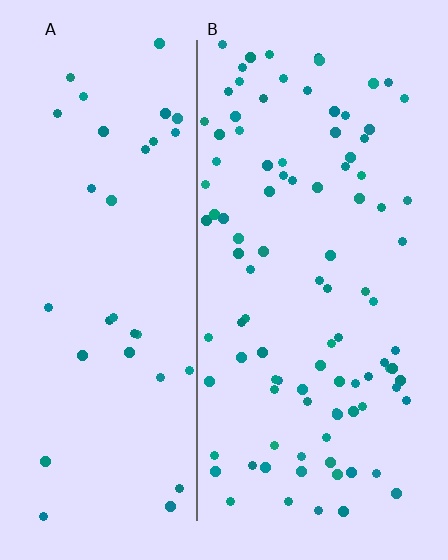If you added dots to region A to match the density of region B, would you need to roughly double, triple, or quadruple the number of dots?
Approximately triple.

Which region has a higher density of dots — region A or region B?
B (the right).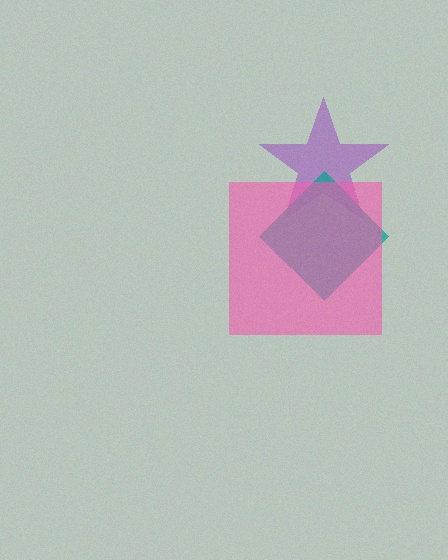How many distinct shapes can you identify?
There are 3 distinct shapes: a purple star, a teal diamond, a pink square.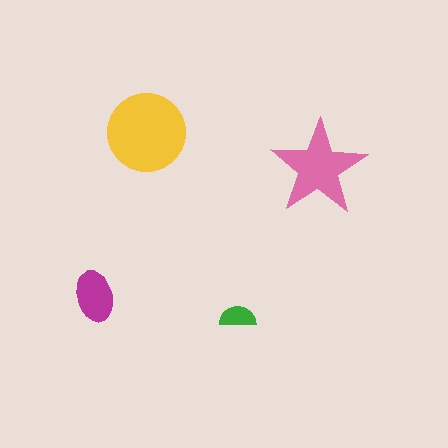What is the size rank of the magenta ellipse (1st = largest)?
3rd.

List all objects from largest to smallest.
The yellow circle, the pink star, the magenta ellipse, the green semicircle.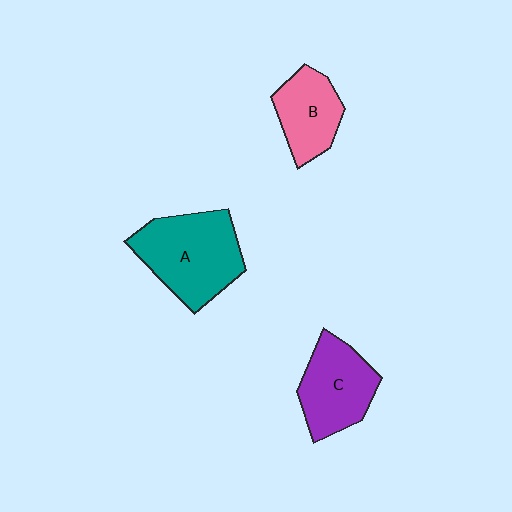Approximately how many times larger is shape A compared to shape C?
Approximately 1.3 times.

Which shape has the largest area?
Shape A (teal).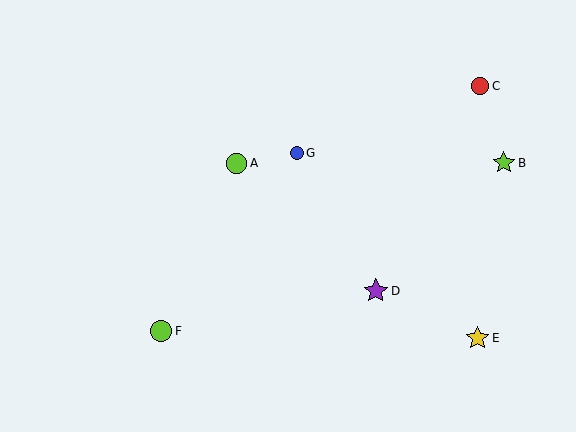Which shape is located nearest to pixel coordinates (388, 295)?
The purple star (labeled D) at (376, 291) is nearest to that location.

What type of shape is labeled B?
Shape B is a lime star.